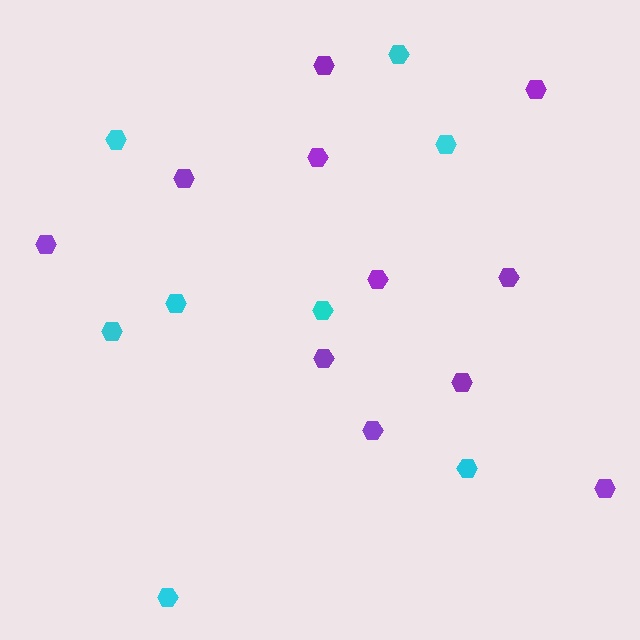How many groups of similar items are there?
There are 2 groups: one group of cyan hexagons (8) and one group of purple hexagons (11).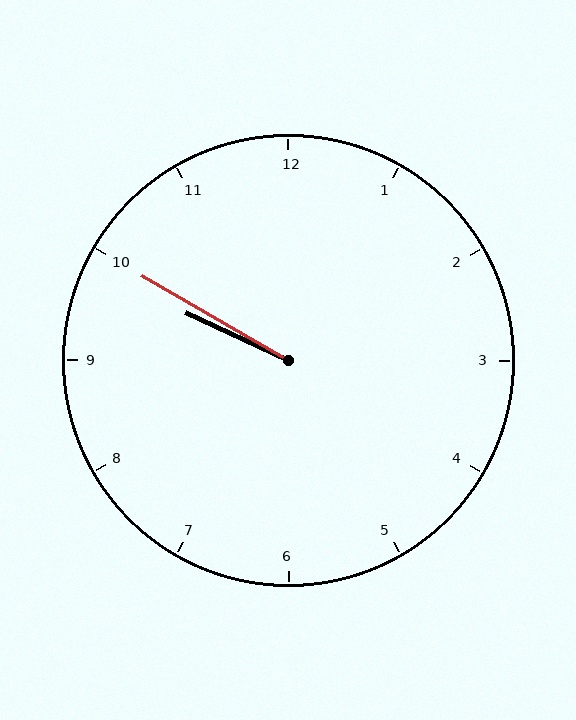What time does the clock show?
9:50.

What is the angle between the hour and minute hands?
Approximately 5 degrees.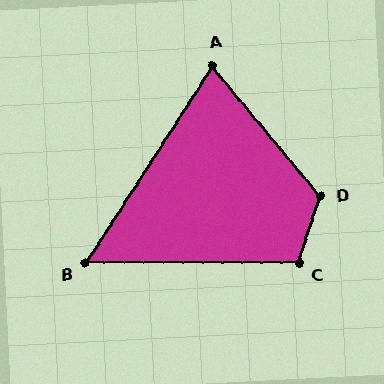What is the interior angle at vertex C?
Approximately 108 degrees (obtuse).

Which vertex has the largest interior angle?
D, at approximately 123 degrees.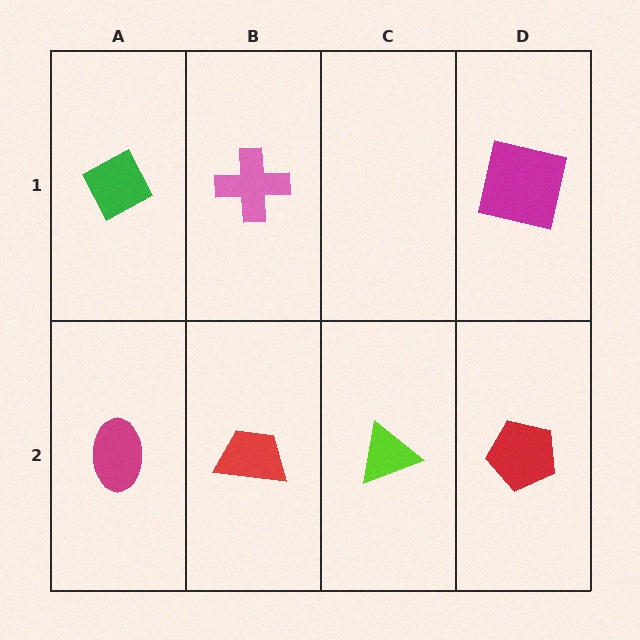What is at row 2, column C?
A lime triangle.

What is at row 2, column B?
A red trapezoid.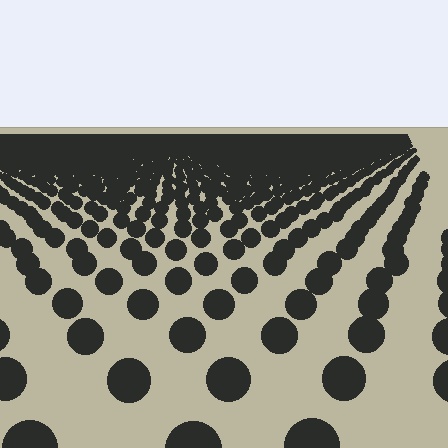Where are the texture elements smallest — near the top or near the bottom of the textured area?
Near the top.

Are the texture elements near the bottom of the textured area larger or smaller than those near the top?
Larger. Near the bottom, elements are closer to the viewer and appear at a bigger on-screen size.